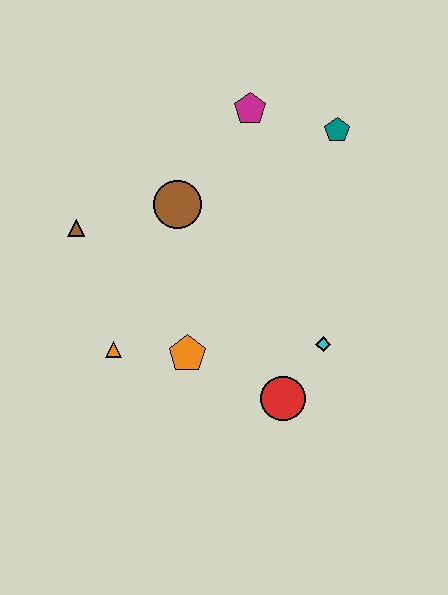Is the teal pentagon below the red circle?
No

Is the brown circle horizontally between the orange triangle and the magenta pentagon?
Yes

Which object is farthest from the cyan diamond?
The brown triangle is farthest from the cyan diamond.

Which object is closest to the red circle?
The cyan diamond is closest to the red circle.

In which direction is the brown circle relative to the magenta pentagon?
The brown circle is below the magenta pentagon.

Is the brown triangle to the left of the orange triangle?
Yes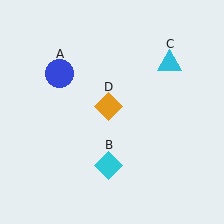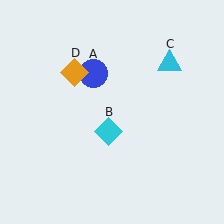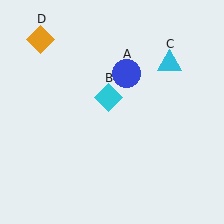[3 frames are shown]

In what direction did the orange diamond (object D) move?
The orange diamond (object D) moved up and to the left.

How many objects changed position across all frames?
3 objects changed position: blue circle (object A), cyan diamond (object B), orange diamond (object D).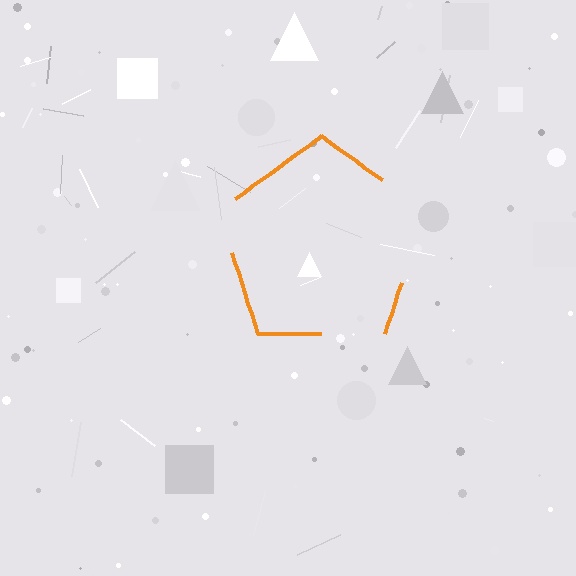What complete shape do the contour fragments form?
The contour fragments form a pentagon.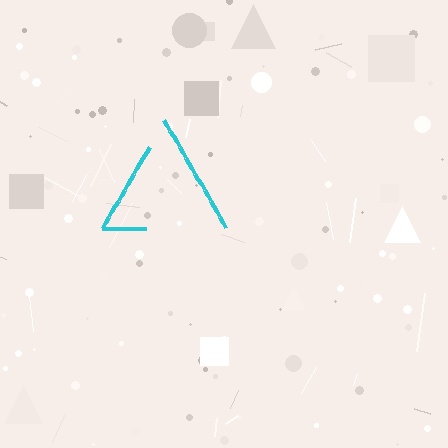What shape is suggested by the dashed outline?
The dashed outline suggests a triangle.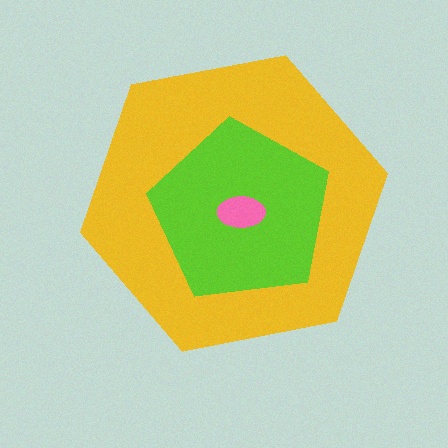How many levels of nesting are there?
3.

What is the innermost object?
The pink ellipse.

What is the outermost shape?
The yellow hexagon.